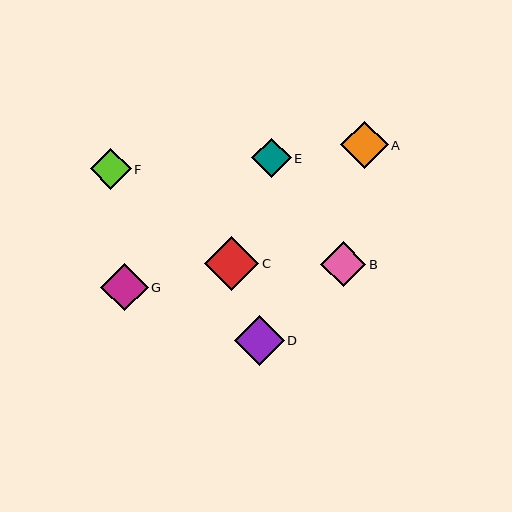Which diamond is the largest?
Diamond C is the largest with a size of approximately 54 pixels.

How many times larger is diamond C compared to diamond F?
Diamond C is approximately 1.3 times the size of diamond F.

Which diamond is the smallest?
Diamond E is the smallest with a size of approximately 39 pixels.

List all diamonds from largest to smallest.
From largest to smallest: C, D, A, G, B, F, E.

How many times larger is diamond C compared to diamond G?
Diamond C is approximately 1.2 times the size of diamond G.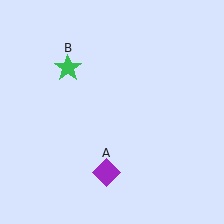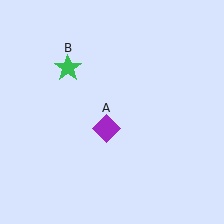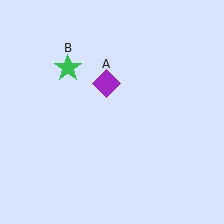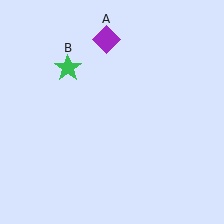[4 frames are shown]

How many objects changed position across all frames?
1 object changed position: purple diamond (object A).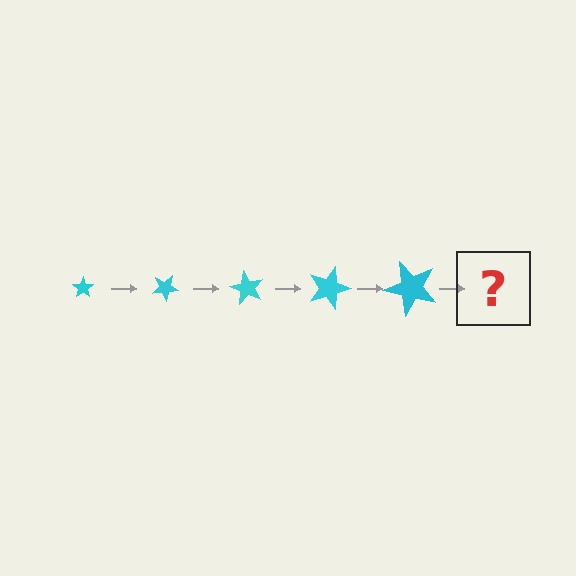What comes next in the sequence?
The next element should be a star, larger than the previous one and rotated 150 degrees from the start.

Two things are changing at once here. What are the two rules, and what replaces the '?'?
The two rules are that the star grows larger each step and it rotates 30 degrees each step. The '?' should be a star, larger than the previous one and rotated 150 degrees from the start.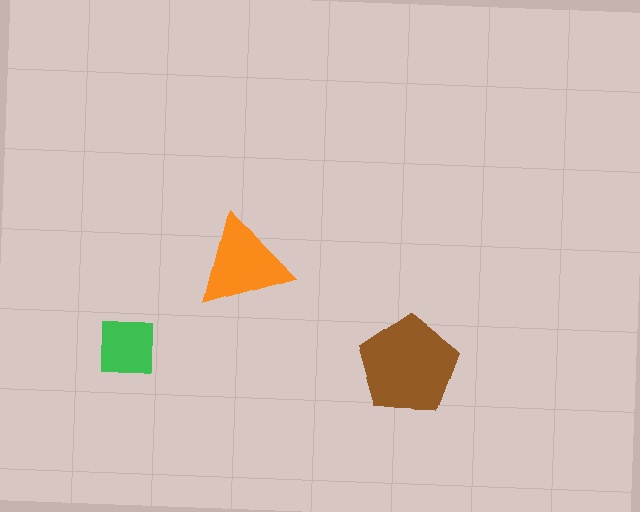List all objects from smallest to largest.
The green square, the orange triangle, the brown pentagon.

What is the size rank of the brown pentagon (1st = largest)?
1st.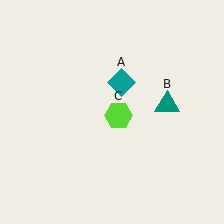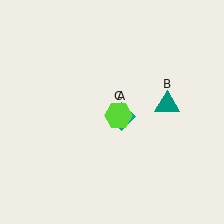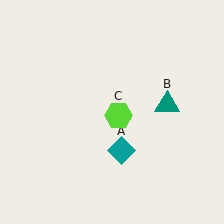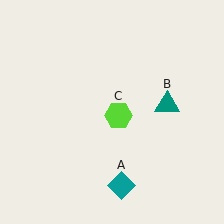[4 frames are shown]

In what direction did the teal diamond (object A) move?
The teal diamond (object A) moved down.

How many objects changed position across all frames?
1 object changed position: teal diamond (object A).